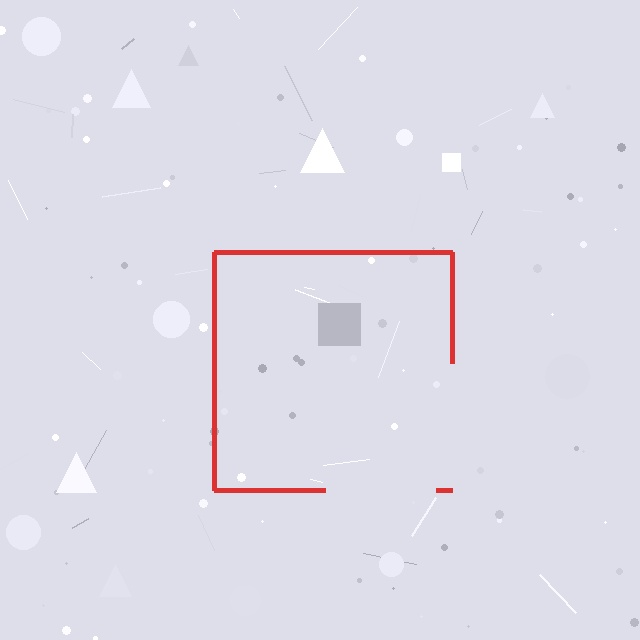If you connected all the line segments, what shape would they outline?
They would outline a square.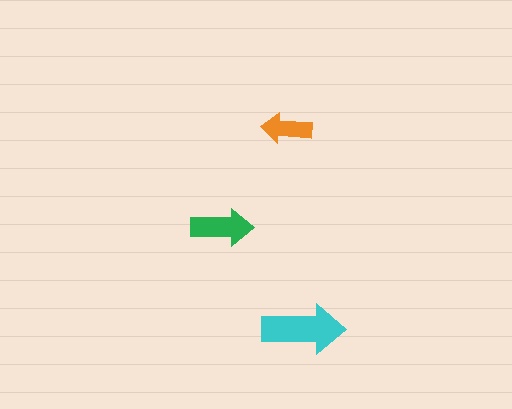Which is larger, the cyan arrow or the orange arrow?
The cyan one.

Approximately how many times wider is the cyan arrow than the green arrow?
About 1.5 times wider.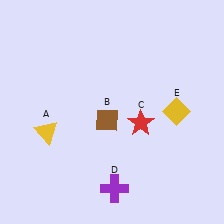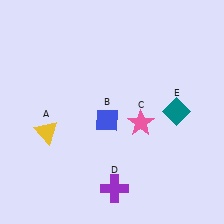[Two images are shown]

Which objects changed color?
B changed from brown to blue. C changed from red to pink. E changed from yellow to teal.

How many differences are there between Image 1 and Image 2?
There are 3 differences between the two images.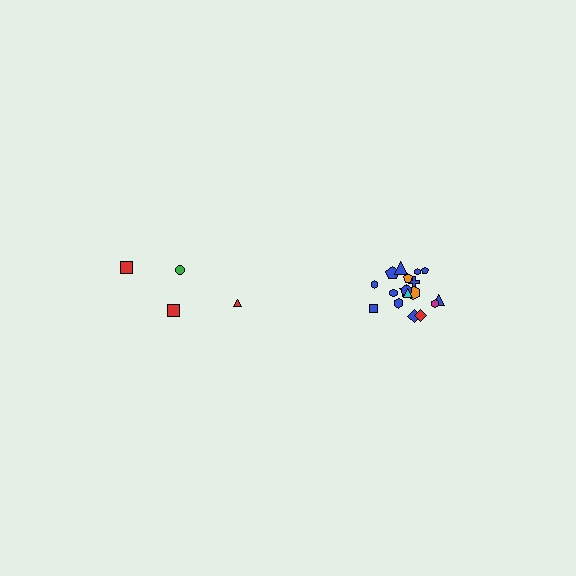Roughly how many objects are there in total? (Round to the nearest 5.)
Roughly 20 objects in total.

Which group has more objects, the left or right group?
The right group.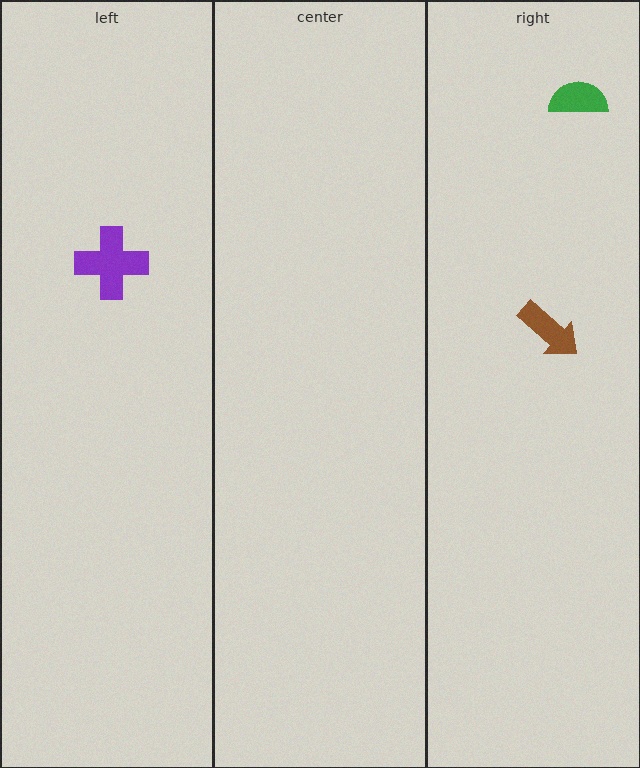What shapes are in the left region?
The purple cross.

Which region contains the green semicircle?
The right region.